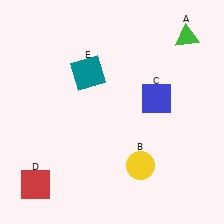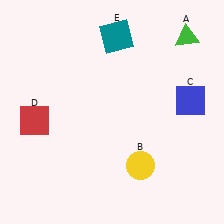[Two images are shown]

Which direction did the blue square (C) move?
The blue square (C) moved right.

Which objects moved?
The objects that moved are: the blue square (C), the red square (D), the teal square (E).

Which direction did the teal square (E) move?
The teal square (E) moved up.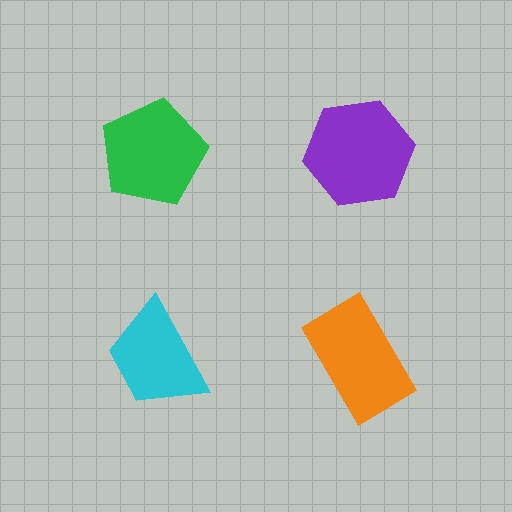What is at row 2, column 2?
An orange rectangle.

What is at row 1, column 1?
A green pentagon.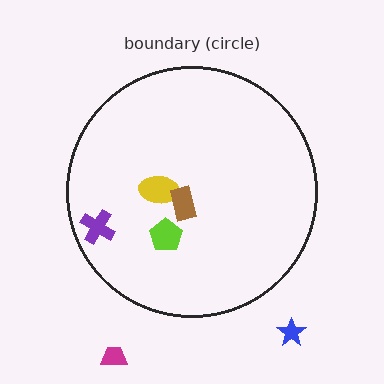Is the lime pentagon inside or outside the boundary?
Inside.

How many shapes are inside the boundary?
4 inside, 2 outside.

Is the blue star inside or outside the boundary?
Outside.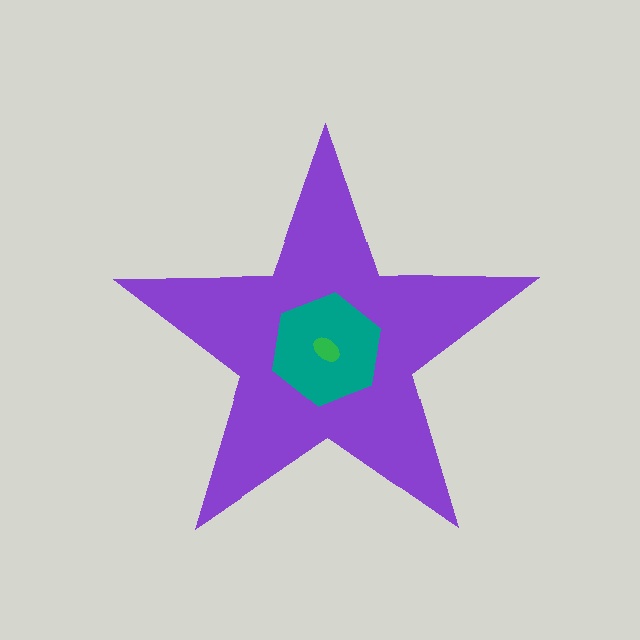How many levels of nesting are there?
3.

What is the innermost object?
The green ellipse.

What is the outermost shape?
The purple star.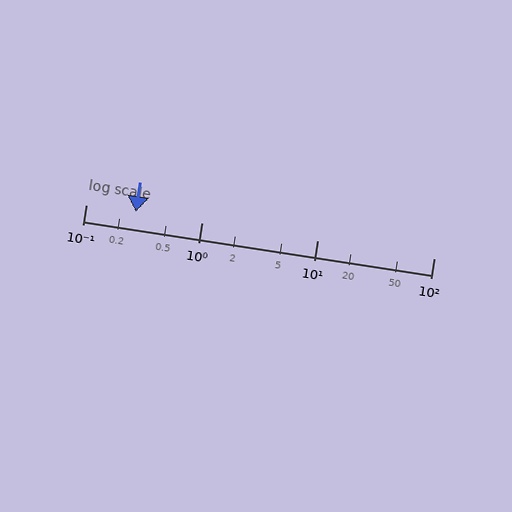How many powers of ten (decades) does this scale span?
The scale spans 3 decades, from 0.1 to 100.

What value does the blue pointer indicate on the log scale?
The pointer indicates approximately 0.27.